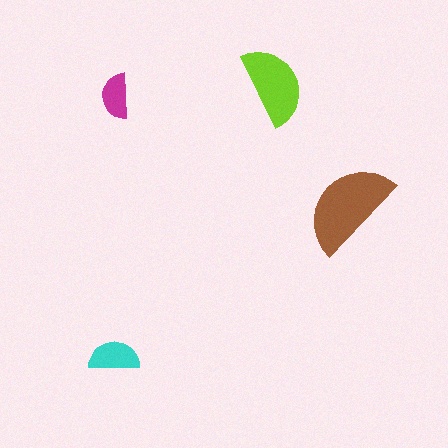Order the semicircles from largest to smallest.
the brown one, the lime one, the cyan one, the magenta one.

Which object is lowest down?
The cyan semicircle is bottommost.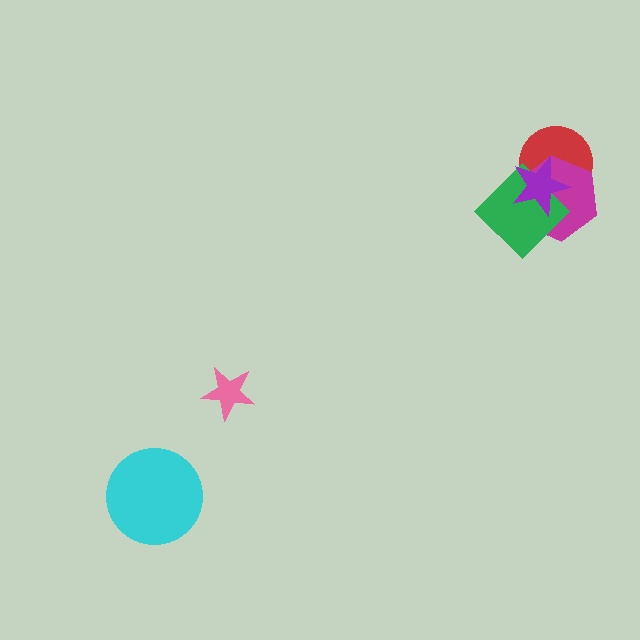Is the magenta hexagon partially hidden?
Yes, it is partially covered by another shape.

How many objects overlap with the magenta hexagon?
3 objects overlap with the magenta hexagon.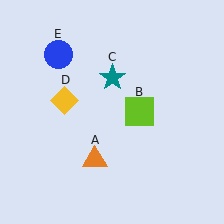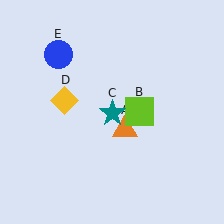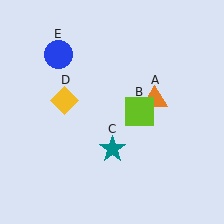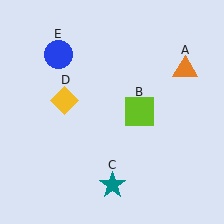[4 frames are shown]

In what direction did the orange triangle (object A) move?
The orange triangle (object A) moved up and to the right.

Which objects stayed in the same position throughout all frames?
Lime square (object B) and yellow diamond (object D) and blue circle (object E) remained stationary.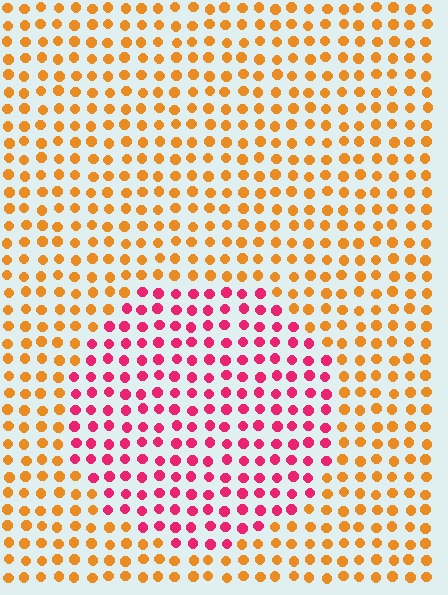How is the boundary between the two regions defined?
The boundary is defined purely by a slight shift in hue (about 55 degrees). Spacing, size, and orientation are identical on both sides.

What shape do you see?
I see a circle.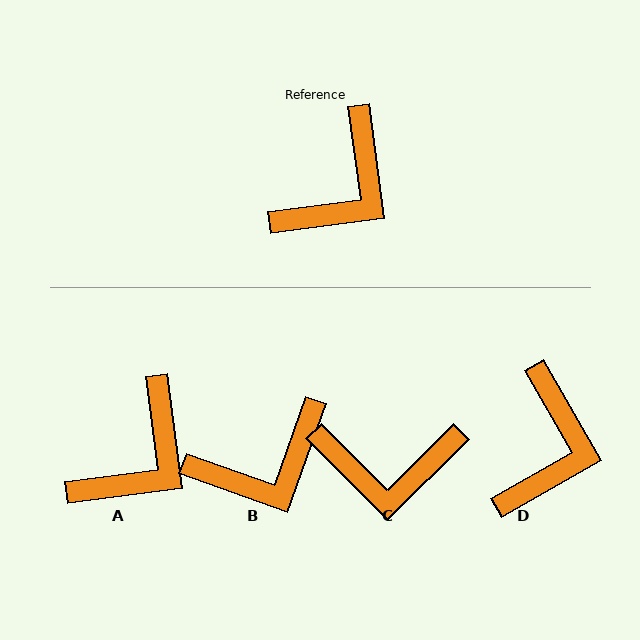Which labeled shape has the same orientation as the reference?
A.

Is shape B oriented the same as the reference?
No, it is off by about 27 degrees.